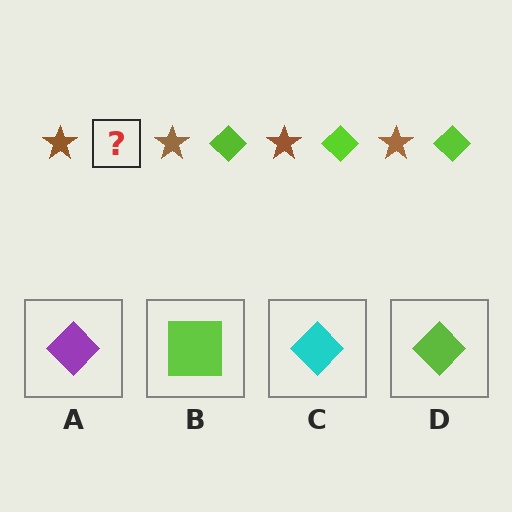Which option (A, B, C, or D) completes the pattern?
D.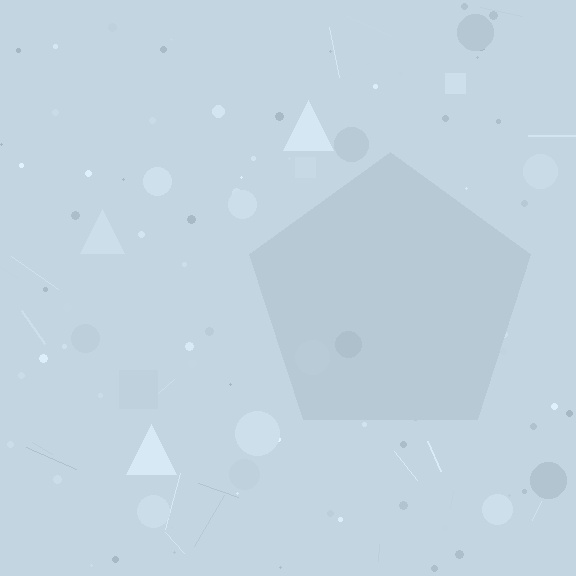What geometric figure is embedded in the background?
A pentagon is embedded in the background.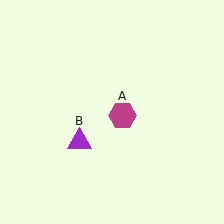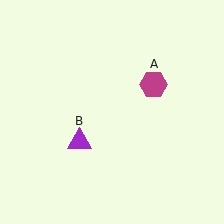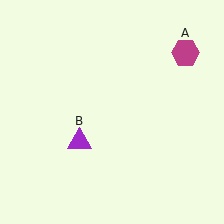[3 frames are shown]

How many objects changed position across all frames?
1 object changed position: magenta hexagon (object A).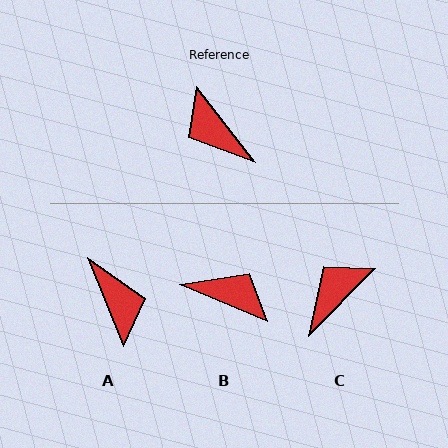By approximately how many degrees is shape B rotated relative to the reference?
Approximately 150 degrees clockwise.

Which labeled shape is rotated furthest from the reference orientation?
A, about 165 degrees away.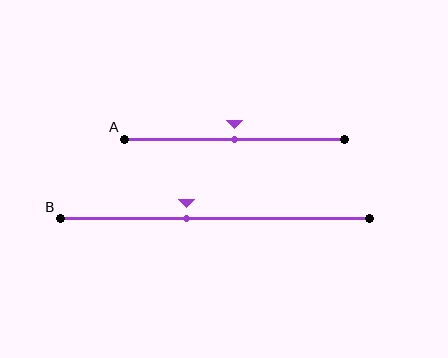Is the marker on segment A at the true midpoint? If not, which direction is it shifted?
Yes, the marker on segment A is at the true midpoint.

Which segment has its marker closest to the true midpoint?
Segment A has its marker closest to the true midpoint.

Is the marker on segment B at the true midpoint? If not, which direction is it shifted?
No, the marker on segment B is shifted to the left by about 9% of the segment length.